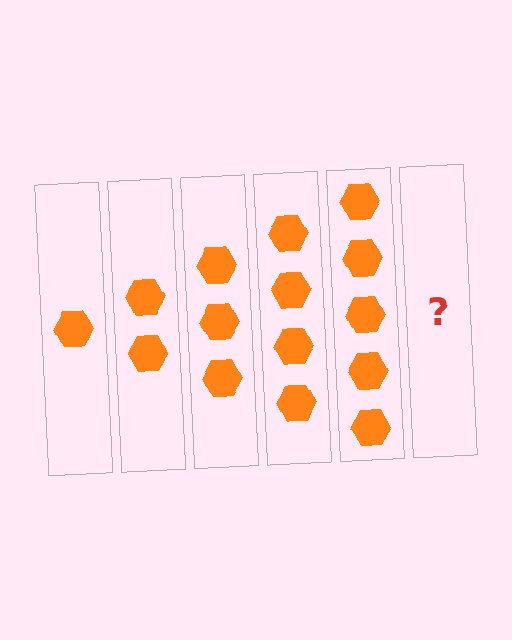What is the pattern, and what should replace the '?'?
The pattern is that each step adds one more hexagon. The '?' should be 6 hexagons.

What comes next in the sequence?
The next element should be 6 hexagons.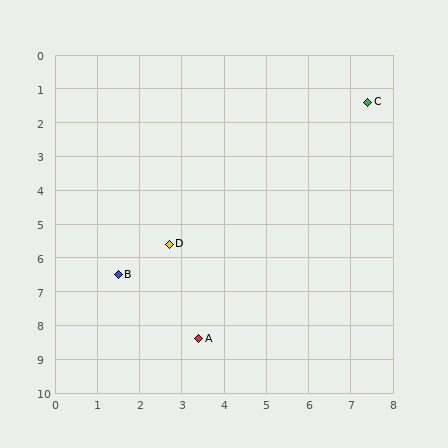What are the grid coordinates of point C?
Point C is at approximately (7.4, 1.4).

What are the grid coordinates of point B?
Point B is at approximately (1.5, 6.5).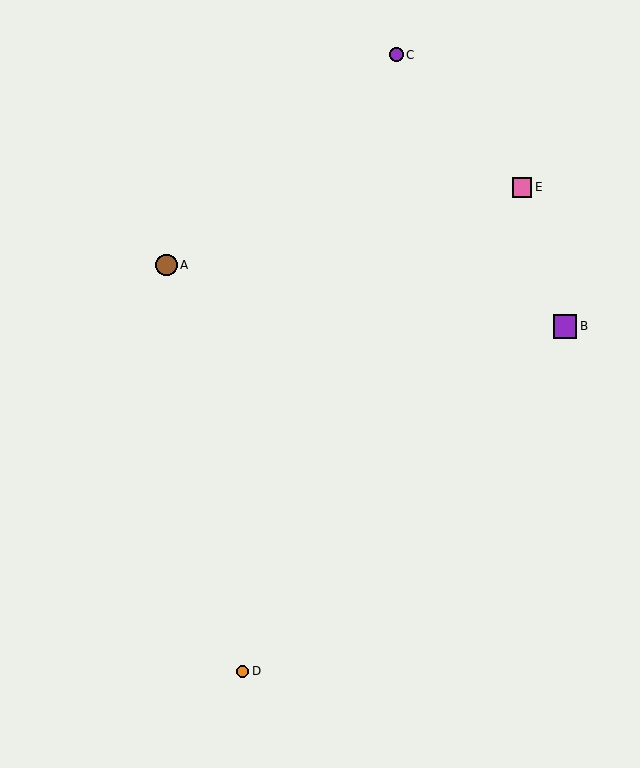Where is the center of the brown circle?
The center of the brown circle is at (166, 265).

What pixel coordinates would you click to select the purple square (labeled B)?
Click at (565, 326) to select the purple square B.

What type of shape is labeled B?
Shape B is a purple square.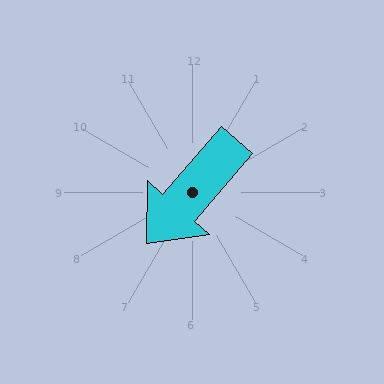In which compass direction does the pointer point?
Southwest.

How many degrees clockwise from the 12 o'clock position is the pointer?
Approximately 221 degrees.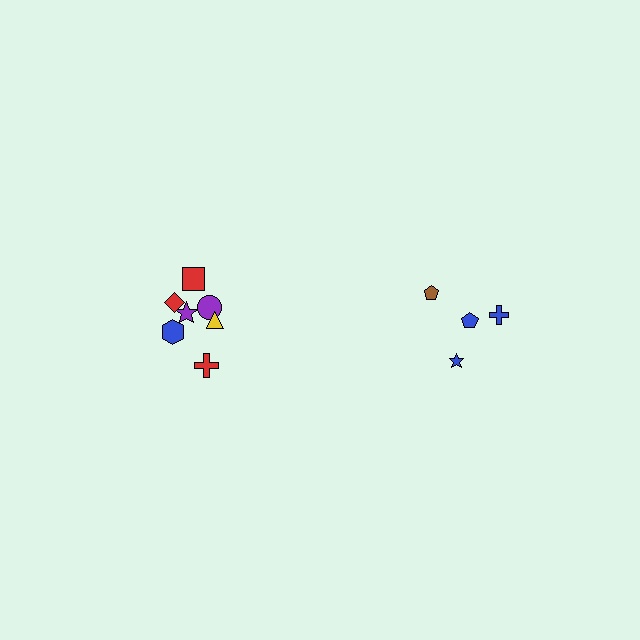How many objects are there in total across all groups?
There are 11 objects.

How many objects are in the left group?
There are 7 objects.